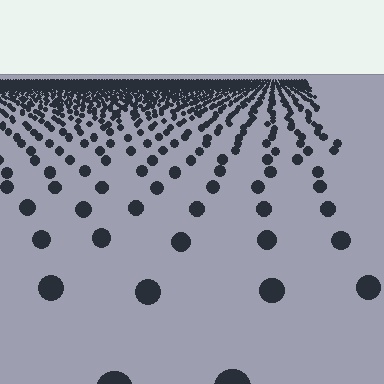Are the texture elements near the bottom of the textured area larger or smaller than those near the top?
Larger. Near the bottom, elements are closer to the viewer and appear at a bigger on-screen size.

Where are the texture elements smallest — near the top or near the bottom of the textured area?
Near the top.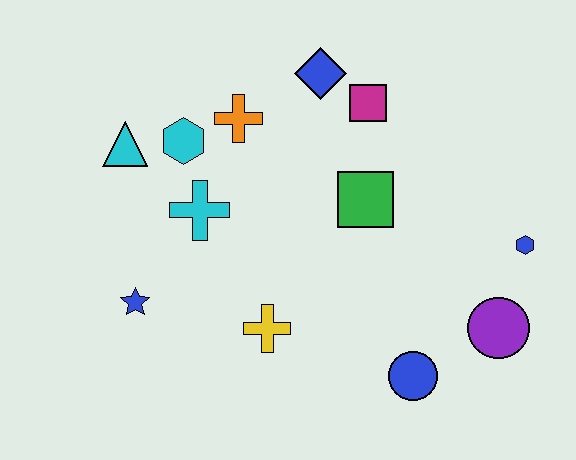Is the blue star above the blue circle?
Yes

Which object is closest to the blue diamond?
The magenta square is closest to the blue diamond.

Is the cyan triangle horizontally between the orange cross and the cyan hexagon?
No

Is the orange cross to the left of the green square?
Yes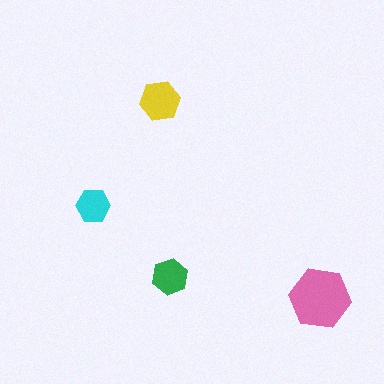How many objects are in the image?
There are 4 objects in the image.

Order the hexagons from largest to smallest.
the pink one, the yellow one, the green one, the cyan one.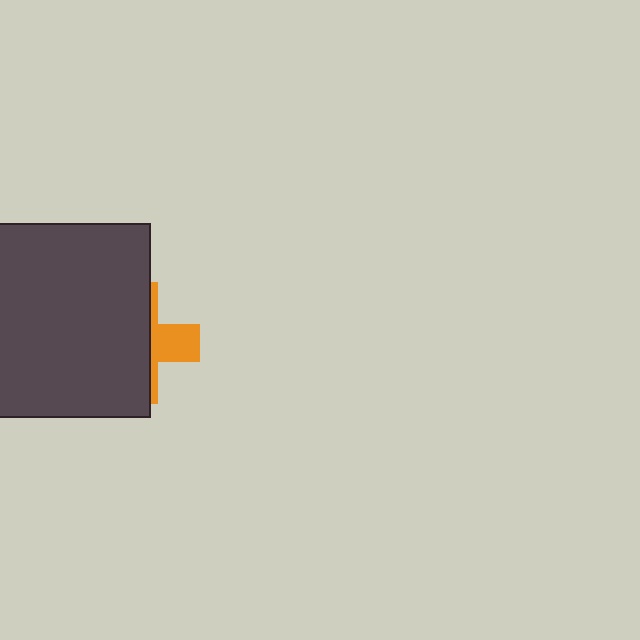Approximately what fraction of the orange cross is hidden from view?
Roughly 70% of the orange cross is hidden behind the dark gray square.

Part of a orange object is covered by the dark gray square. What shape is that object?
It is a cross.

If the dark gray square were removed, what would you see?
You would see the complete orange cross.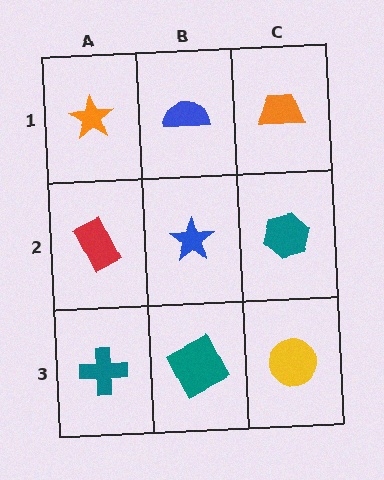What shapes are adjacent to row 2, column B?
A blue semicircle (row 1, column B), a teal square (row 3, column B), a red rectangle (row 2, column A), a teal hexagon (row 2, column C).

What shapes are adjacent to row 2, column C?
An orange trapezoid (row 1, column C), a yellow circle (row 3, column C), a blue star (row 2, column B).